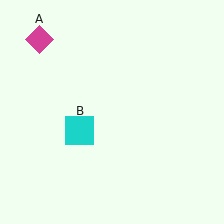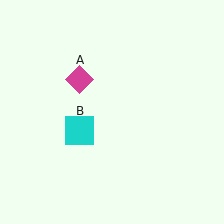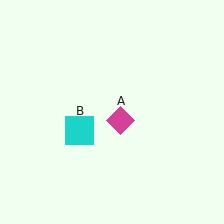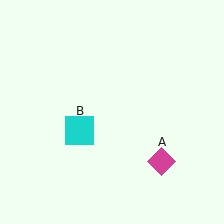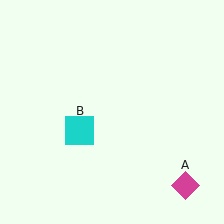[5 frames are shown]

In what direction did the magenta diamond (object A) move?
The magenta diamond (object A) moved down and to the right.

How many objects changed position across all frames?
1 object changed position: magenta diamond (object A).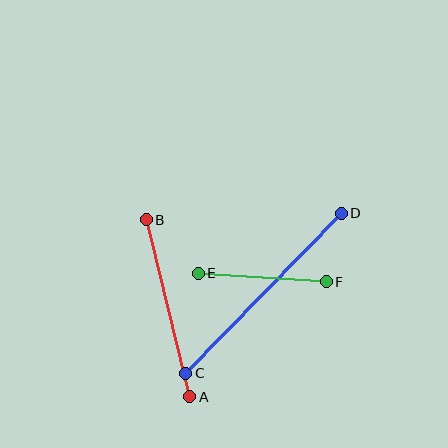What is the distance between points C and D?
The distance is approximately 223 pixels.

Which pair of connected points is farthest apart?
Points C and D are farthest apart.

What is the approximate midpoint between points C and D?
The midpoint is at approximately (263, 293) pixels.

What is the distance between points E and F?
The distance is approximately 128 pixels.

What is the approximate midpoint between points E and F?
The midpoint is at approximately (262, 277) pixels.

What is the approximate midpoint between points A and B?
The midpoint is at approximately (168, 308) pixels.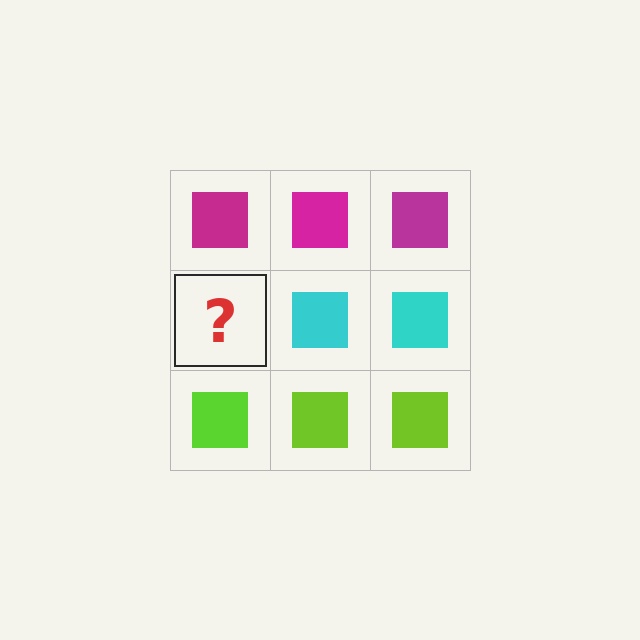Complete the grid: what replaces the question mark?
The question mark should be replaced with a cyan square.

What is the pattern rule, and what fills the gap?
The rule is that each row has a consistent color. The gap should be filled with a cyan square.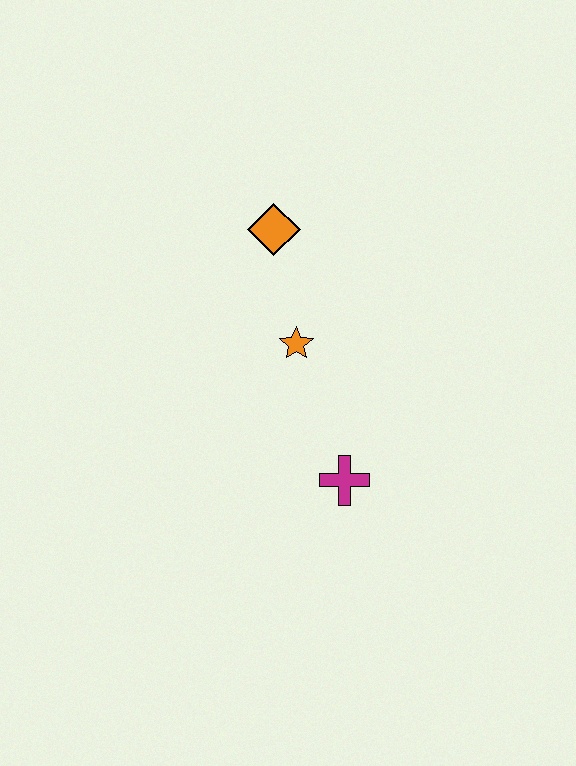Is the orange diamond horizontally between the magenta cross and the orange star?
No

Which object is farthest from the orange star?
The magenta cross is farthest from the orange star.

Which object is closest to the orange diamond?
The orange star is closest to the orange diamond.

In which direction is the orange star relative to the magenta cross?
The orange star is above the magenta cross.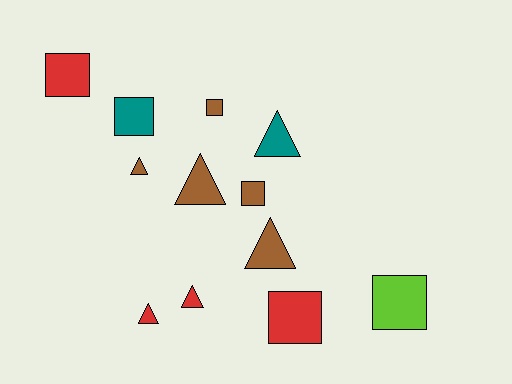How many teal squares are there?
There is 1 teal square.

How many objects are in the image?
There are 12 objects.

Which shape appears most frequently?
Triangle, with 6 objects.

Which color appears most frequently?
Brown, with 5 objects.